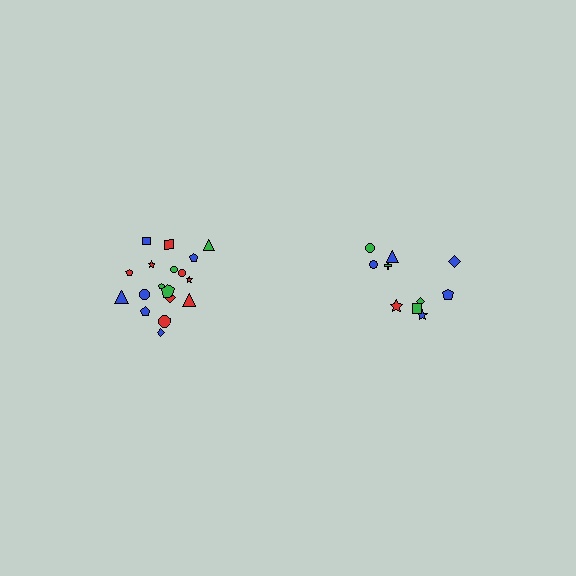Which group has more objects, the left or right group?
The left group.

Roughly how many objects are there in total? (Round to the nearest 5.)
Roughly 30 objects in total.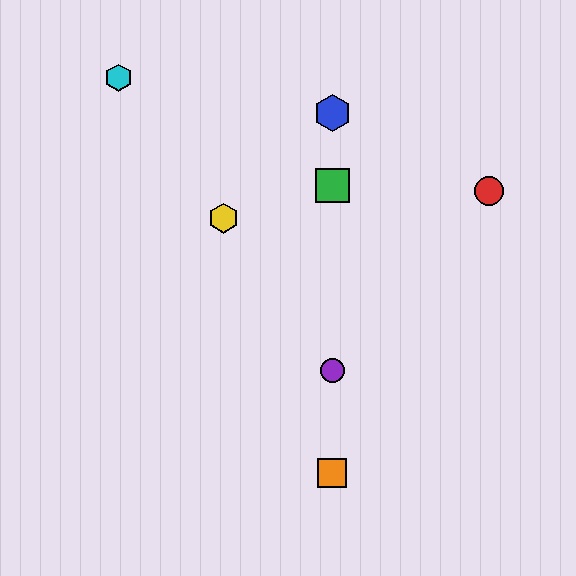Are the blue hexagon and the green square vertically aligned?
Yes, both are at x≈332.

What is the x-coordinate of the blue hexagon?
The blue hexagon is at x≈332.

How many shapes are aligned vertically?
4 shapes (the blue hexagon, the green square, the purple circle, the orange square) are aligned vertically.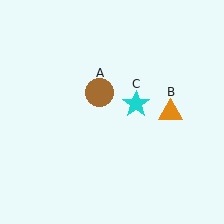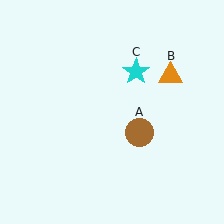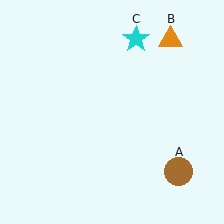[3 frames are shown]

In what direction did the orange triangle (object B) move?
The orange triangle (object B) moved up.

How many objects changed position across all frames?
3 objects changed position: brown circle (object A), orange triangle (object B), cyan star (object C).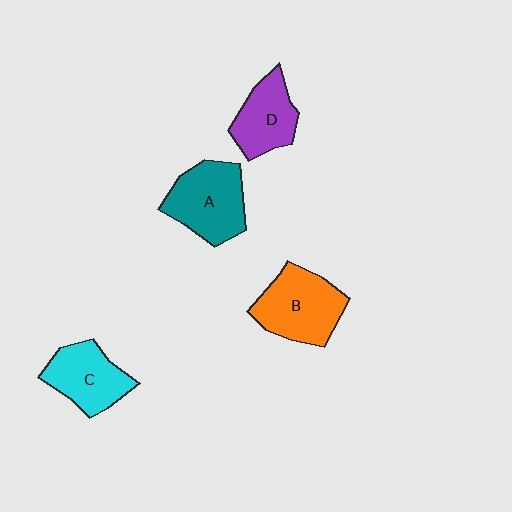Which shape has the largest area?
Shape B (orange).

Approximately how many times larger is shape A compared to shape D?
Approximately 1.3 times.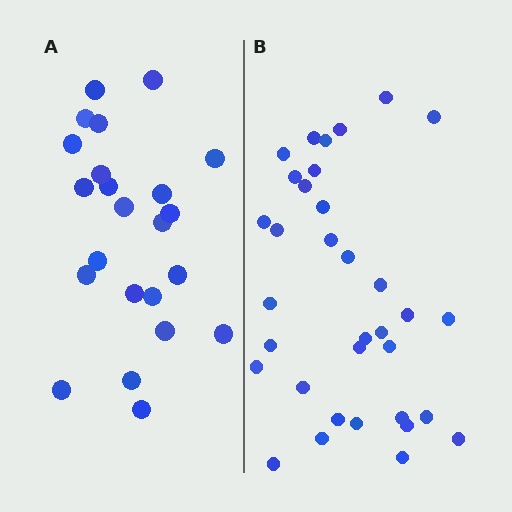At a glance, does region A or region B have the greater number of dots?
Region B (the right region) has more dots.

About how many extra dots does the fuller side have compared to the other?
Region B has roughly 12 or so more dots than region A.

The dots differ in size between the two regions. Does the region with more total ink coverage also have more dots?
No. Region A has more total ink coverage because its dots are larger, but region B actually contains more individual dots. Total area can be misleading — the number of items is what matters here.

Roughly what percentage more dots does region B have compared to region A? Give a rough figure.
About 50% more.